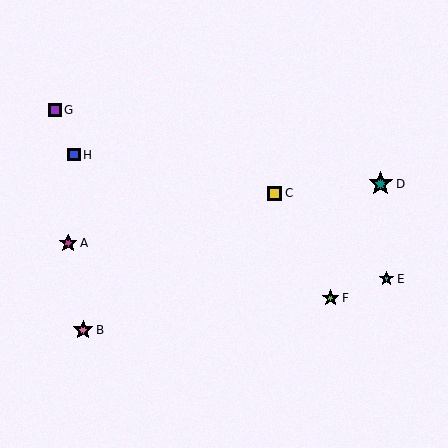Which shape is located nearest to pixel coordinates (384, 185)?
The teal star (labeled D) at (381, 184) is nearest to that location.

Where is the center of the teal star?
The center of the teal star is at (381, 184).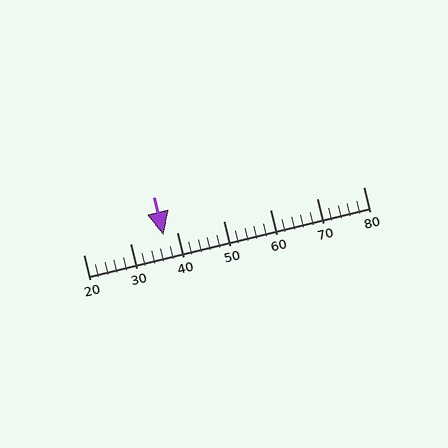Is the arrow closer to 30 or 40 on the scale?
The arrow is closer to 40.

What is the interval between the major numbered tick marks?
The major tick marks are spaced 10 units apart.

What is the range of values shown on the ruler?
The ruler shows values from 20 to 80.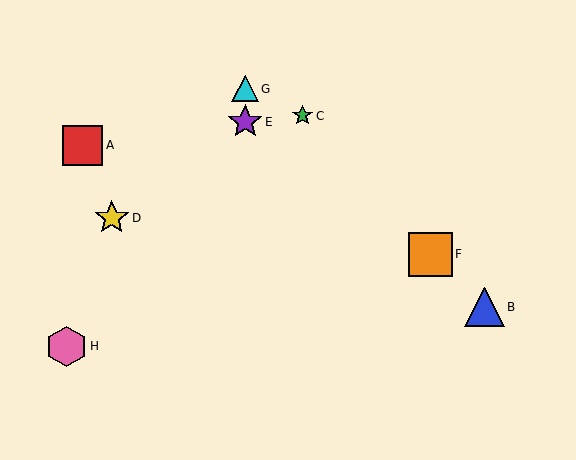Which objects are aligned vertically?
Objects E, G are aligned vertically.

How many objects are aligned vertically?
2 objects (E, G) are aligned vertically.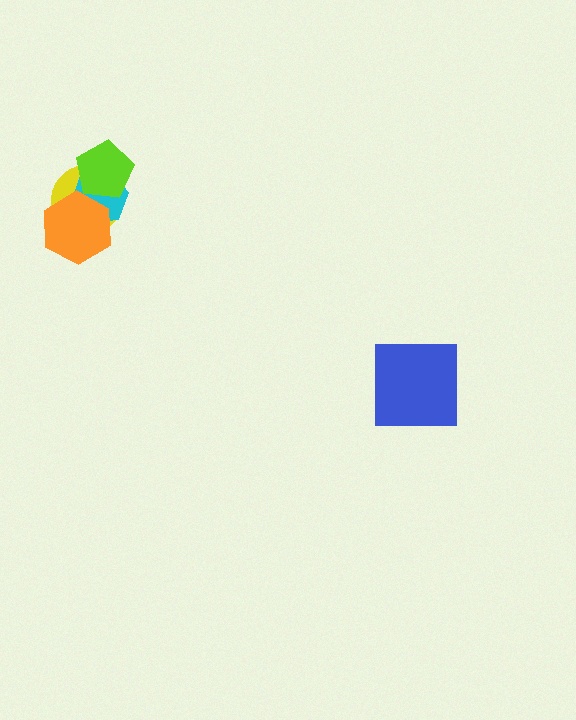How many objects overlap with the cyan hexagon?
3 objects overlap with the cyan hexagon.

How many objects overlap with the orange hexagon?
2 objects overlap with the orange hexagon.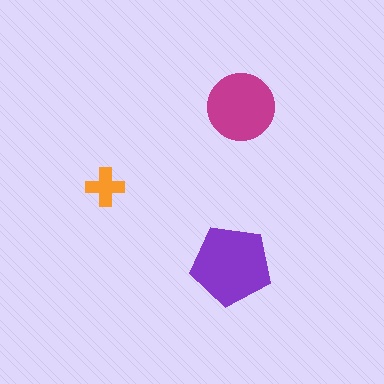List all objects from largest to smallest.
The purple pentagon, the magenta circle, the orange cross.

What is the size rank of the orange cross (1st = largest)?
3rd.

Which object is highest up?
The magenta circle is topmost.